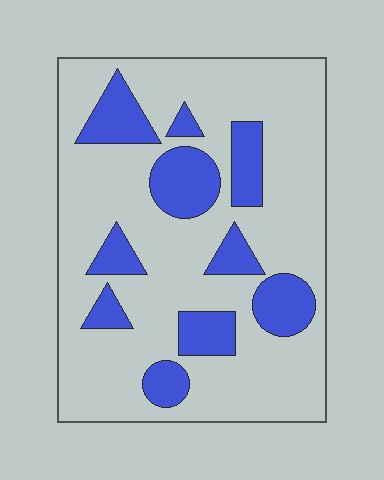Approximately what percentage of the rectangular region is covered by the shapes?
Approximately 25%.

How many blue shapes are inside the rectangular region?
10.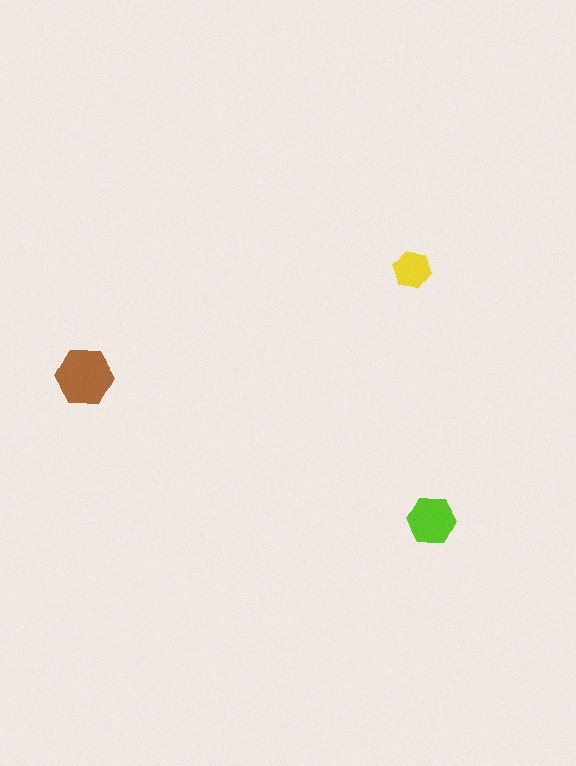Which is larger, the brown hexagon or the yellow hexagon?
The brown one.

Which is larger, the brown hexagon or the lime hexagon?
The brown one.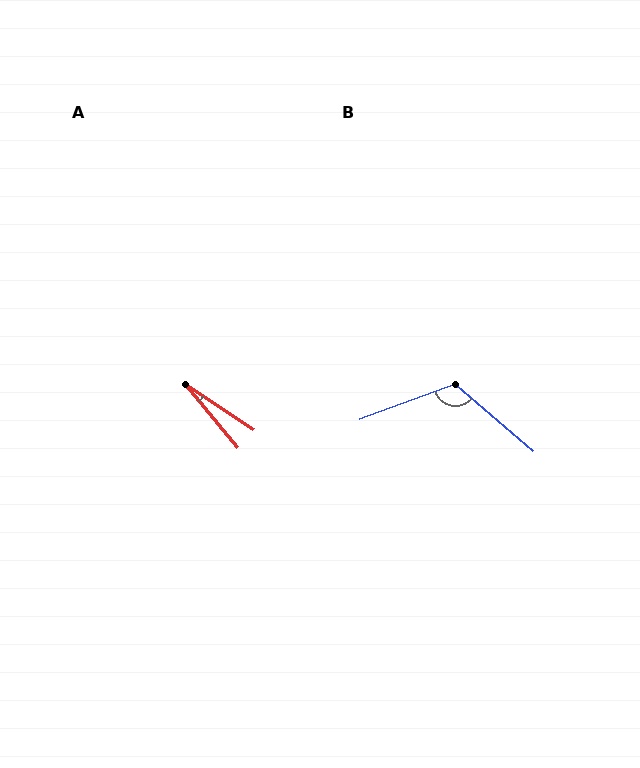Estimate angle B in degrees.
Approximately 119 degrees.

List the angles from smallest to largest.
A (17°), B (119°).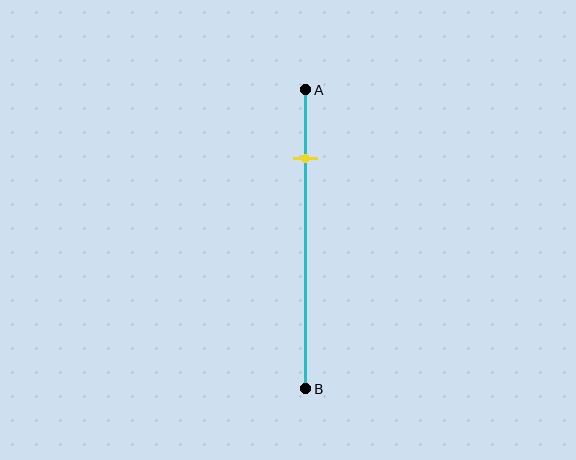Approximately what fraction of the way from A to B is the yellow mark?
The yellow mark is approximately 25% of the way from A to B.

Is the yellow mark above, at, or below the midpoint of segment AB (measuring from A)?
The yellow mark is above the midpoint of segment AB.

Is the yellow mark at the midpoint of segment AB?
No, the mark is at about 25% from A, not at the 50% midpoint.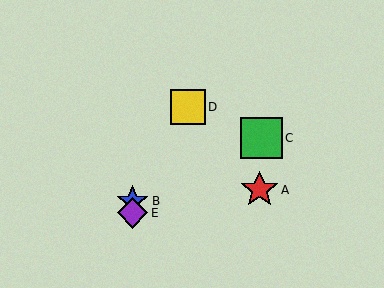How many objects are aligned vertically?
2 objects (B, E) are aligned vertically.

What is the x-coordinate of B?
Object B is at x≈132.